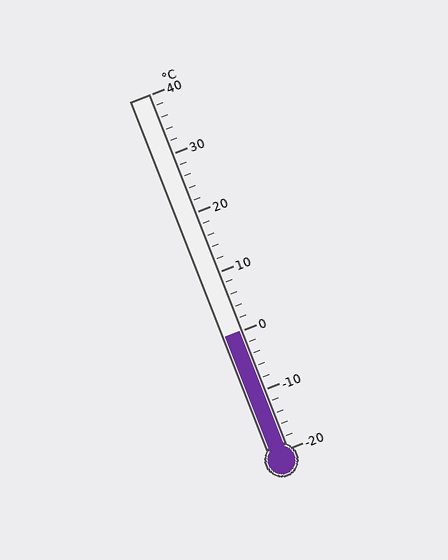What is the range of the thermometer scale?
The thermometer scale ranges from -20°C to 40°C.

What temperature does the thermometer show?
The thermometer shows approximately 0°C.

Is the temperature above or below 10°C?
The temperature is below 10°C.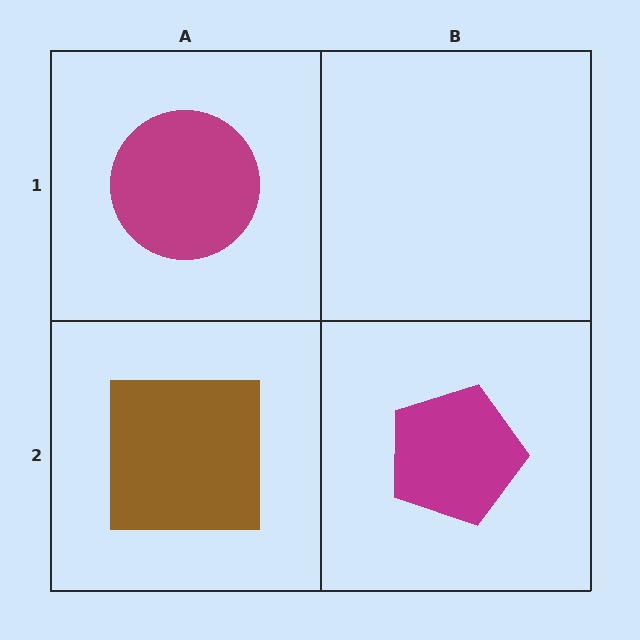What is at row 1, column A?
A magenta circle.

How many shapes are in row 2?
2 shapes.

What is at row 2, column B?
A magenta pentagon.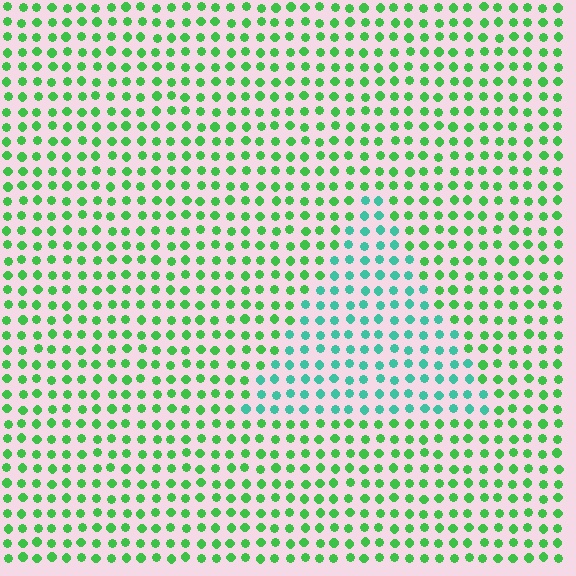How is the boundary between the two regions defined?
The boundary is defined purely by a slight shift in hue (about 41 degrees). Spacing, size, and orientation are identical on both sides.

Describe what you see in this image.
The image is filled with small green elements in a uniform arrangement. A triangle-shaped region is visible where the elements are tinted to a slightly different hue, forming a subtle color boundary.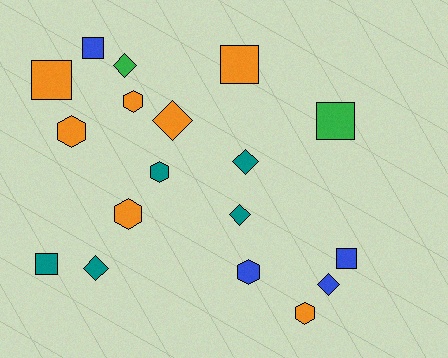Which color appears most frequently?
Orange, with 7 objects.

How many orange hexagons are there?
There are 4 orange hexagons.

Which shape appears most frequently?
Hexagon, with 6 objects.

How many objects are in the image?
There are 18 objects.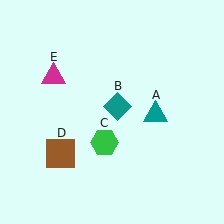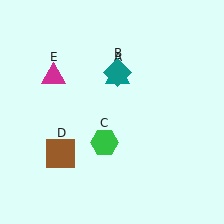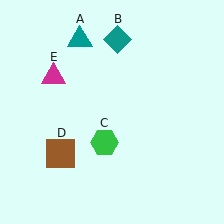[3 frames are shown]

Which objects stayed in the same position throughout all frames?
Green hexagon (object C) and brown square (object D) and magenta triangle (object E) remained stationary.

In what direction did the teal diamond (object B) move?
The teal diamond (object B) moved up.